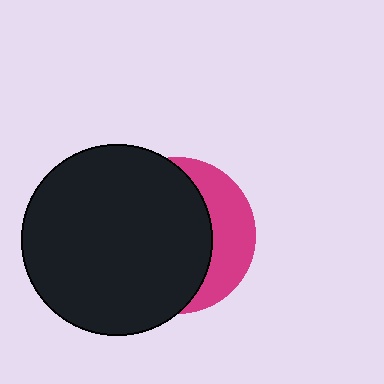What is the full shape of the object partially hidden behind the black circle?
The partially hidden object is a magenta circle.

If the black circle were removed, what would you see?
You would see the complete magenta circle.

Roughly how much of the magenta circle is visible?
A small part of it is visible (roughly 31%).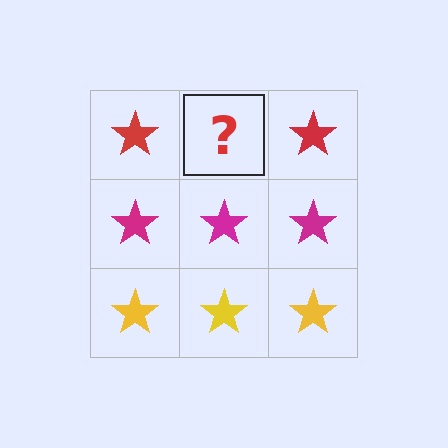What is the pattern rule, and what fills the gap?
The rule is that each row has a consistent color. The gap should be filled with a red star.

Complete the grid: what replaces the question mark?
The question mark should be replaced with a red star.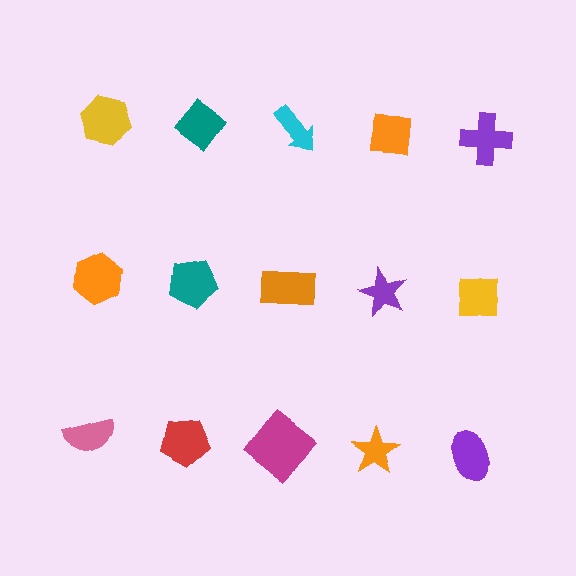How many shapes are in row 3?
5 shapes.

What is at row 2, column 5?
A yellow square.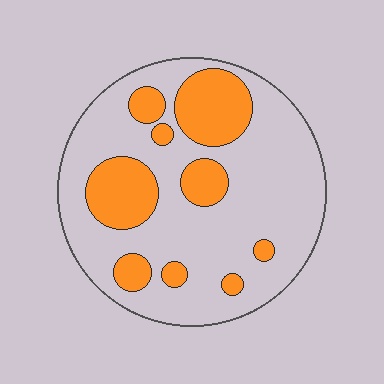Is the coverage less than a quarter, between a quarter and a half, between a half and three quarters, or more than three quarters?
Between a quarter and a half.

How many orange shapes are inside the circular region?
9.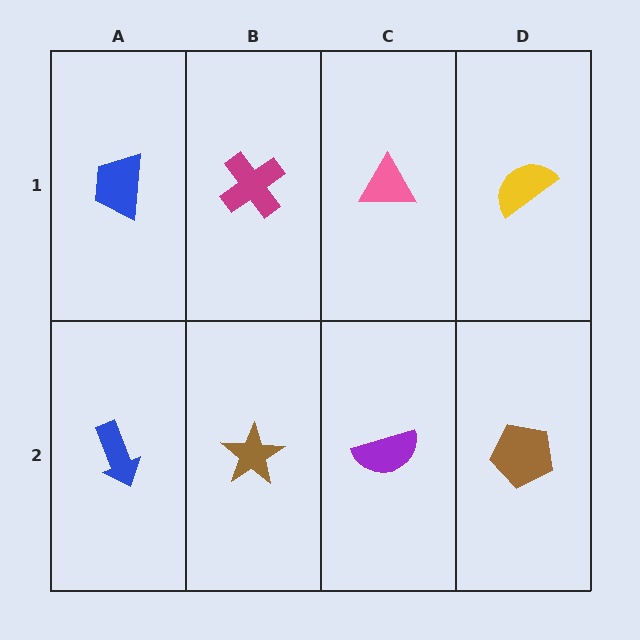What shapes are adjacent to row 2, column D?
A yellow semicircle (row 1, column D), a purple semicircle (row 2, column C).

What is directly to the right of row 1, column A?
A magenta cross.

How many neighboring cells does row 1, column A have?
2.